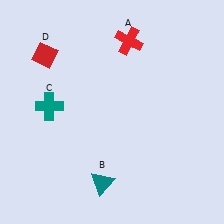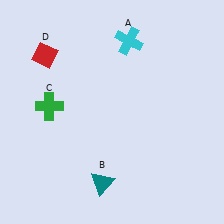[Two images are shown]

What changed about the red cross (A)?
In Image 1, A is red. In Image 2, it changed to cyan.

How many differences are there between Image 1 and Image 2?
There are 2 differences between the two images.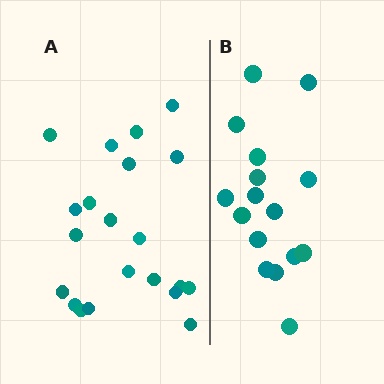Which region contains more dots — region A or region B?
Region A (the left region) has more dots.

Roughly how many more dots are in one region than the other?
Region A has about 5 more dots than region B.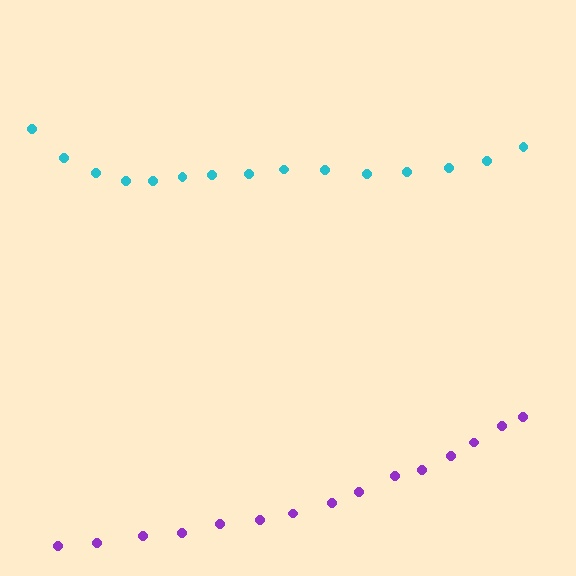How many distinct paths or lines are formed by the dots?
There are 2 distinct paths.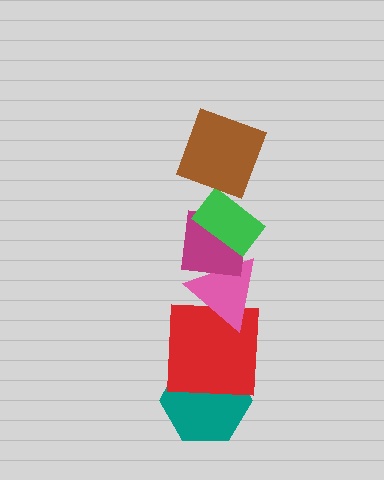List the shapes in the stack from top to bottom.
From top to bottom: the brown square, the green rectangle, the magenta square, the pink triangle, the red square, the teal hexagon.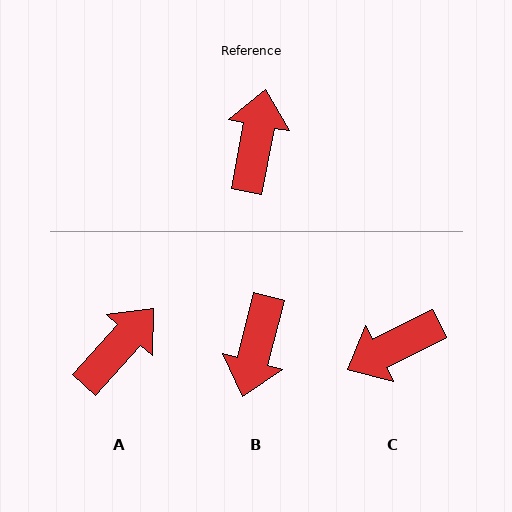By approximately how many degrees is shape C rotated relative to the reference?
Approximately 127 degrees counter-clockwise.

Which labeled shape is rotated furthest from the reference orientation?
B, about 176 degrees away.